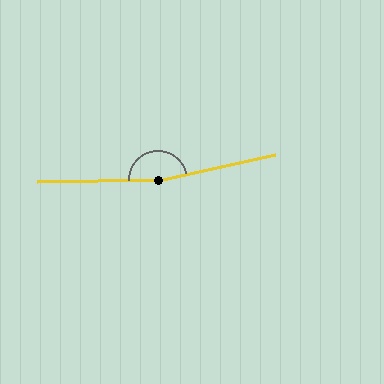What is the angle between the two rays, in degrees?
Approximately 169 degrees.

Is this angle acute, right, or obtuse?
It is obtuse.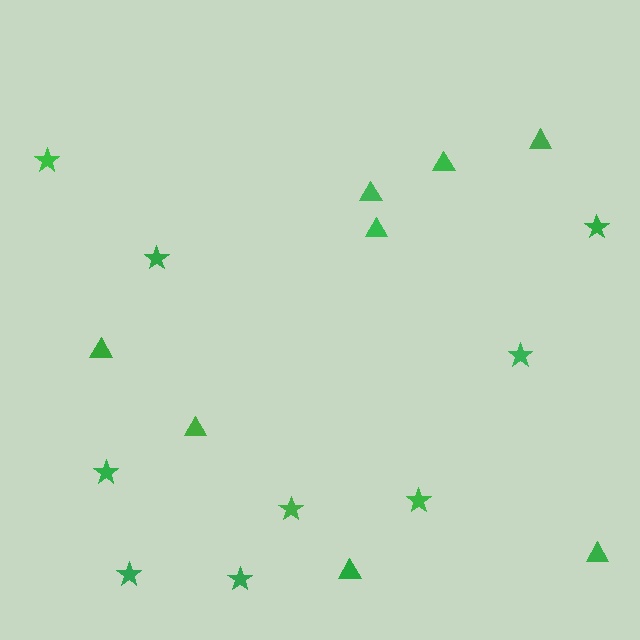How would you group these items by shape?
There are 2 groups: one group of stars (9) and one group of triangles (8).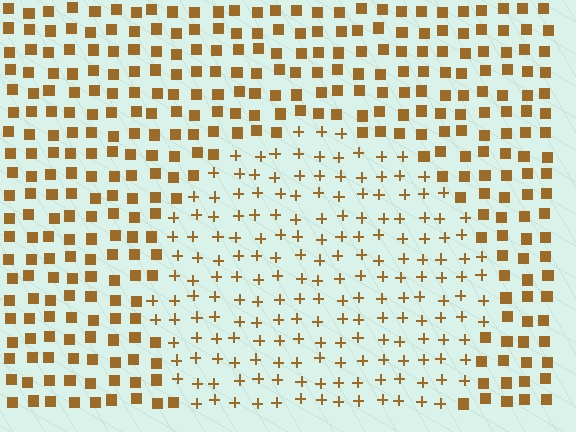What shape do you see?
I see a circle.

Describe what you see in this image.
The image is filled with small brown elements arranged in a uniform grid. A circle-shaped region contains plus signs, while the surrounding area contains squares. The boundary is defined purely by the change in element shape.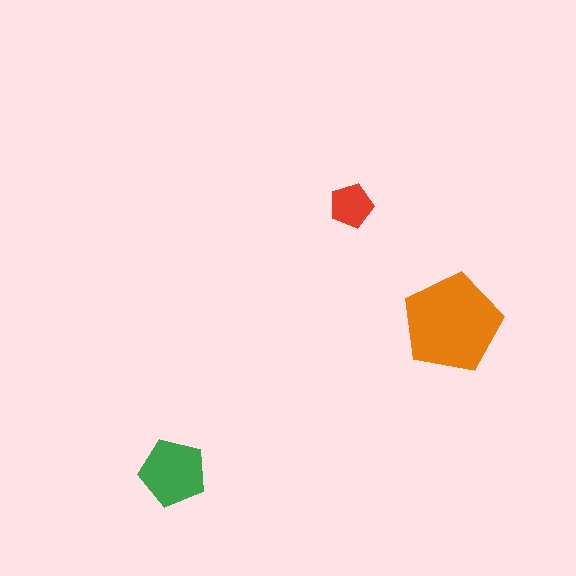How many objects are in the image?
There are 3 objects in the image.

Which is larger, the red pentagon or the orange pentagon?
The orange one.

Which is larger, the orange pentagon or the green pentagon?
The orange one.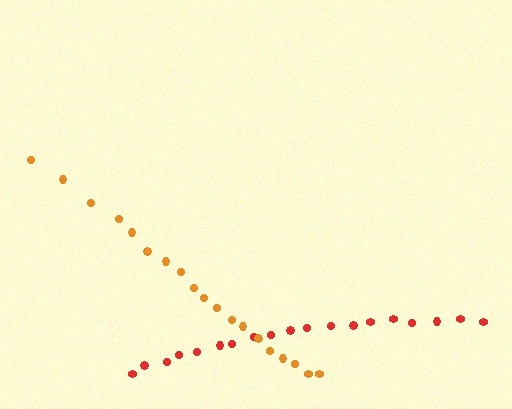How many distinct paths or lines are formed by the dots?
There are 2 distinct paths.